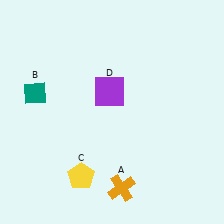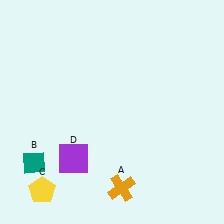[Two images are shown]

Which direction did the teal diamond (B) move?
The teal diamond (B) moved down.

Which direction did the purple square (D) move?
The purple square (D) moved down.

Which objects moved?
The objects that moved are: the teal diamond (B), the yellow pentagon (C), the purple square (D).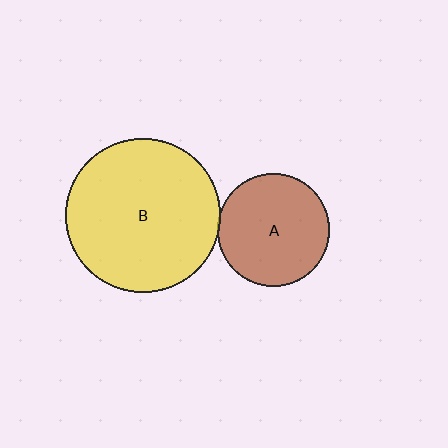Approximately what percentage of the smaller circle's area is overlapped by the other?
Approximately 5%.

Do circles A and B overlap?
Yes.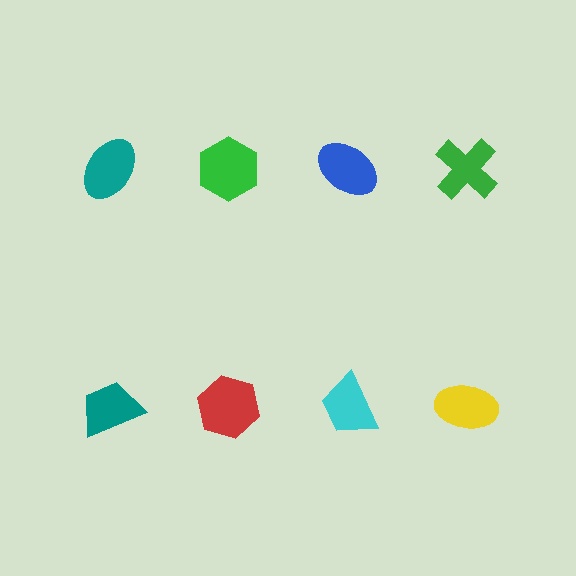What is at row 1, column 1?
A teal ellipse.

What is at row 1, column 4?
A green cross.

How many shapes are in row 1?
4 shapes.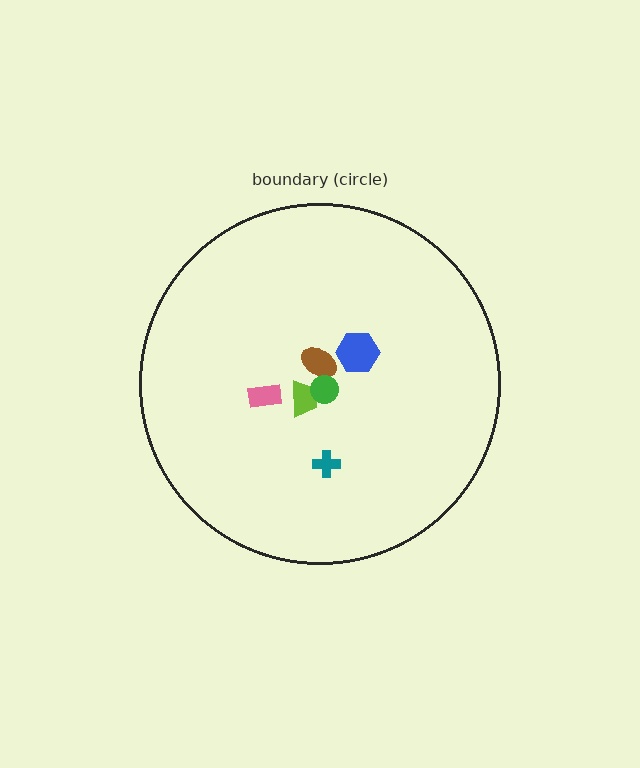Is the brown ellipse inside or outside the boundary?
Inside.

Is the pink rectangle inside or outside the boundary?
Inside.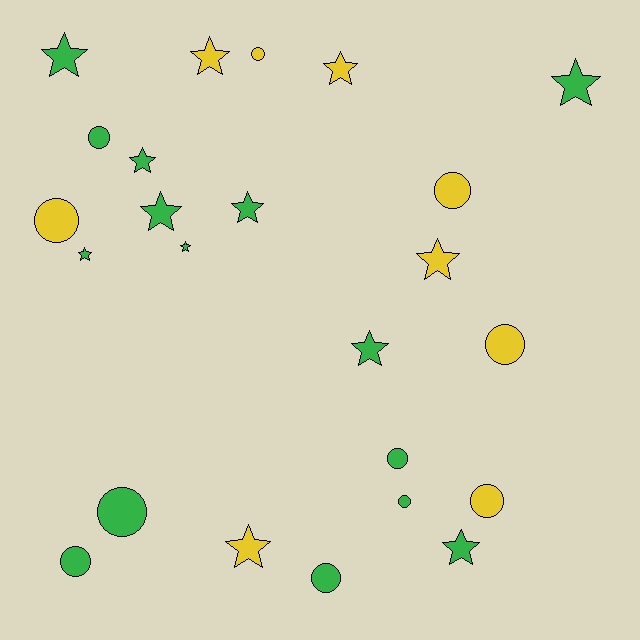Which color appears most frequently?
Green, with 15 objects.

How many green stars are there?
There are 9 green stars.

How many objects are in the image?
There are 24 objects.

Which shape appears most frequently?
Star, with 13 objects.